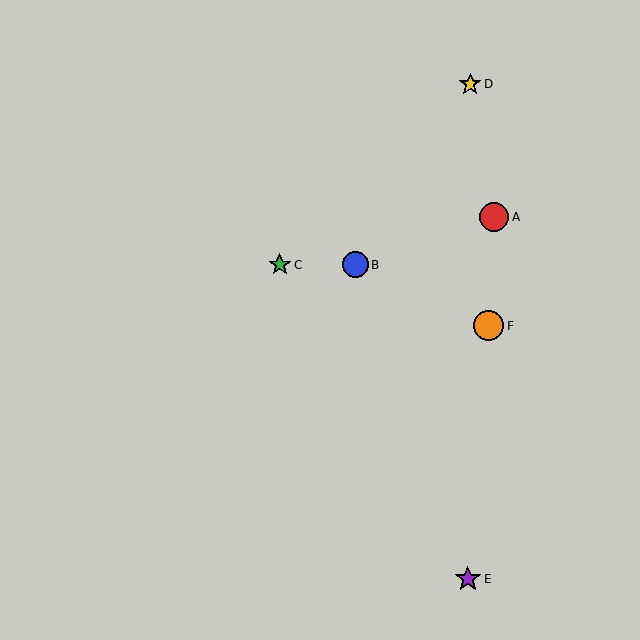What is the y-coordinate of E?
Object E is at y≈579.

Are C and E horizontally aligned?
No, C is at y≈265 and E is at y≈579.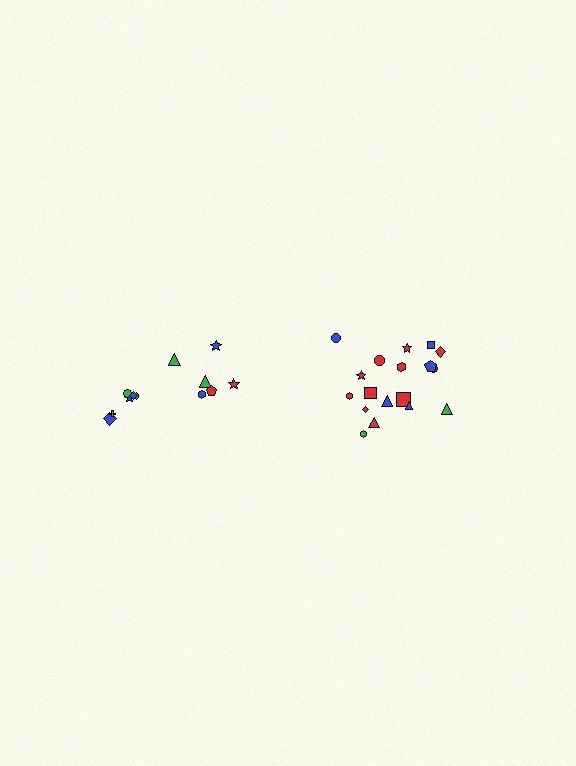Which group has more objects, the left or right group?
The right group.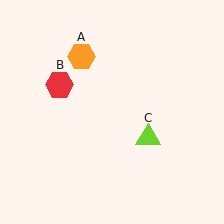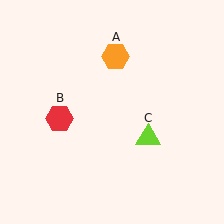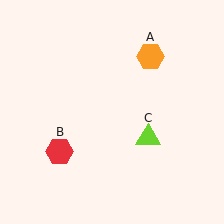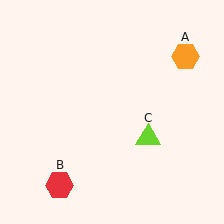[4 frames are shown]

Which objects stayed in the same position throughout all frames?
Lime triangle (object C) remained stationary.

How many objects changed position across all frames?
2 objects changed position: orange hexagon (object A), red hexagon (object B).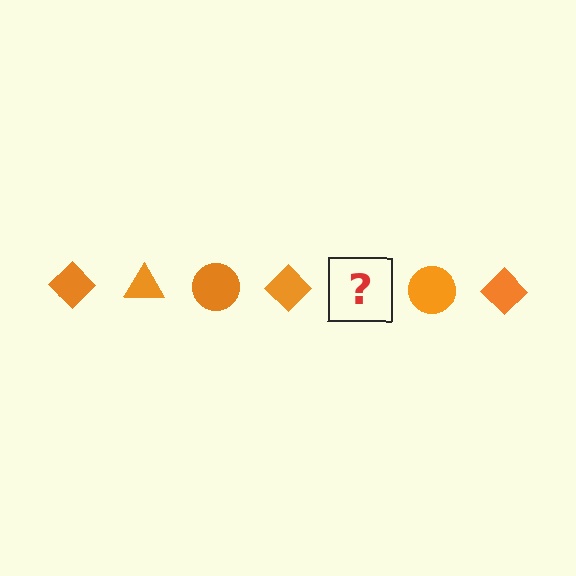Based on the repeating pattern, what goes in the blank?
The blank should be an orange triangle.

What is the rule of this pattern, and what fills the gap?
The rule is that the pattern cycles through diamond, triangle, circle shapes in orange. The gap should be filled with an orange triangle.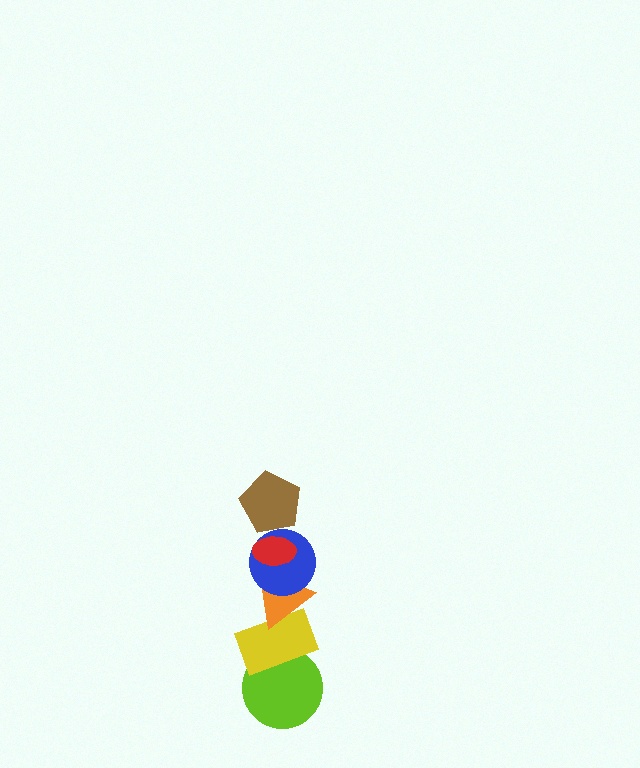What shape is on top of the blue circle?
The brown pentagon is on top of the blue circle.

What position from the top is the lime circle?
The lime circle is 6th from the top.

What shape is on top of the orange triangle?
The blue circle is on top of the orange triangle.